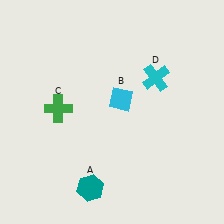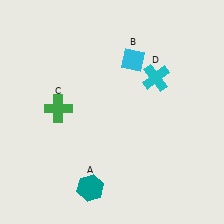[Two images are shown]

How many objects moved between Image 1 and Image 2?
1 object moved between the two images.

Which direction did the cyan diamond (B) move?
The cyan diamond (B) moved up.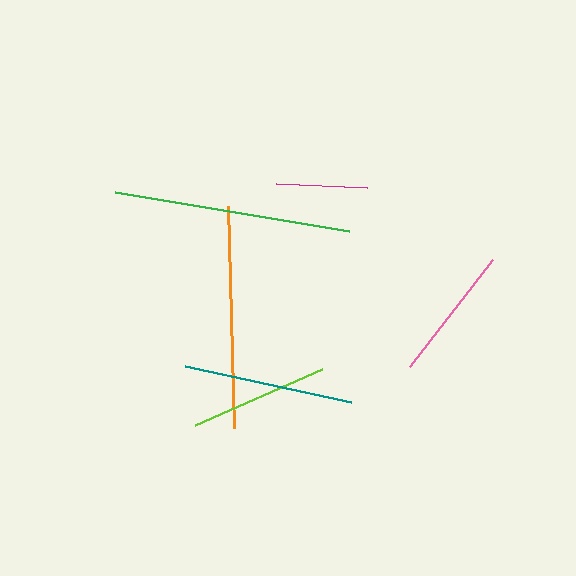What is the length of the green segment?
The green segment is approximately 237 pixels long.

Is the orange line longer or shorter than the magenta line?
The orange line is longer than the magenta line.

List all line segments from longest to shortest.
From longest to shortest: green, orange, teal, lime, pink, magenta.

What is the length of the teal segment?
The teal segment is approximately 169 pixels long.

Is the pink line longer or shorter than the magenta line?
The pink line is longer than the magenta line.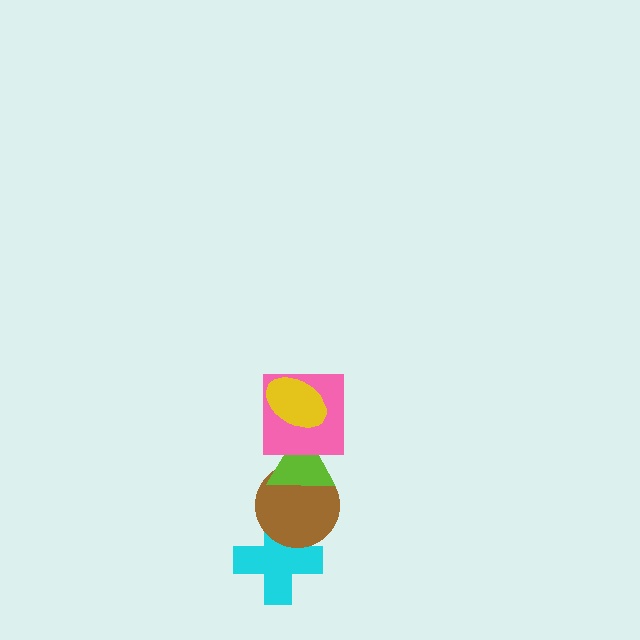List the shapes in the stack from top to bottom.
From top to bottom: the yellow ellipse, the pink square, the lime triangle, the brown circle, the cyan cross.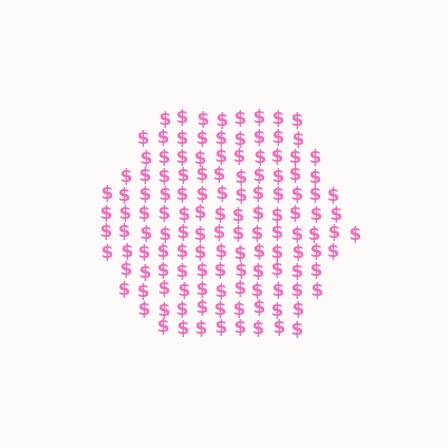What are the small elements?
The small elements are dollar signs.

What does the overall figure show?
The overall figure shows a hexagon.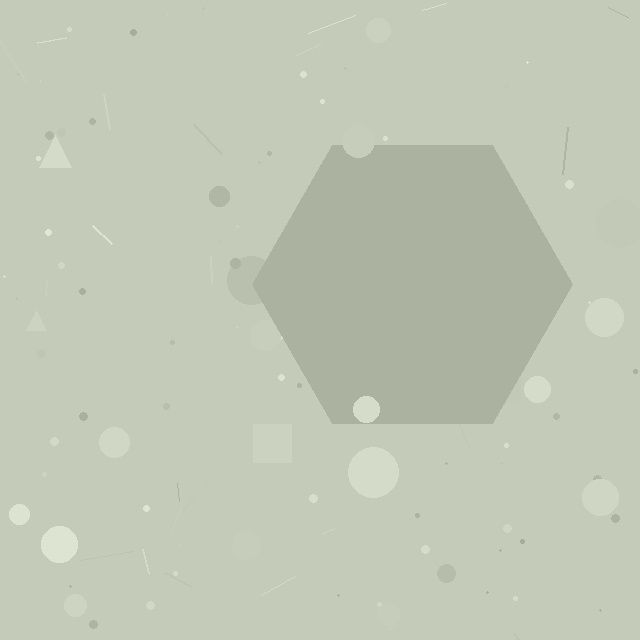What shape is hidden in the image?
A hexagon is hidden in the image.